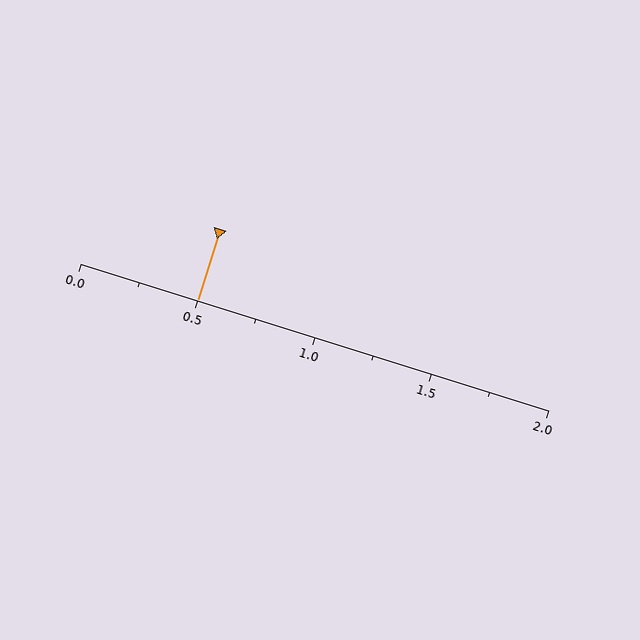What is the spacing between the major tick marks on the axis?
The major ticks are spaced 0.5 apart.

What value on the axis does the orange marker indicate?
The marker indicates approximately 0.5.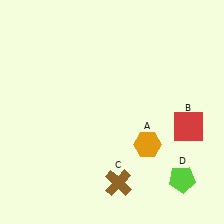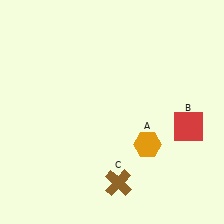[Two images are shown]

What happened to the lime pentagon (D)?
The lime pentagon (D) was removed in Image 2. It was in the bottom-right area of Image 1.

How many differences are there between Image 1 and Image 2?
There is 1 difference between the two images.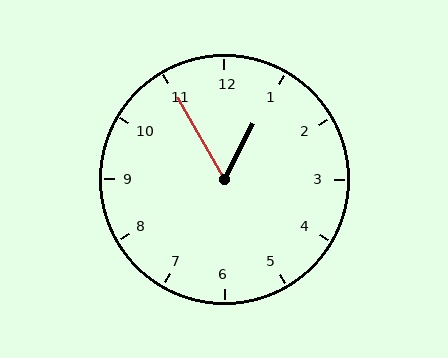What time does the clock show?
12:55.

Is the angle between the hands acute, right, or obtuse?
It is acute.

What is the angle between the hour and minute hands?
Approximately 58 degrees.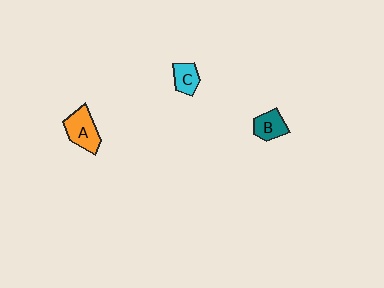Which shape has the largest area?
Shape A (orange).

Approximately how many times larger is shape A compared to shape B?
Approximately 1.4 times.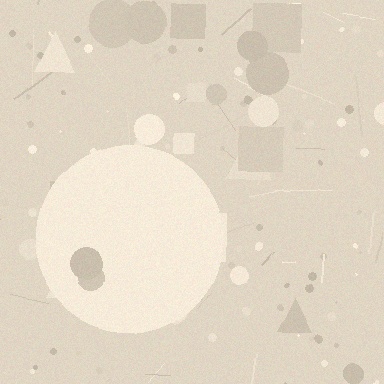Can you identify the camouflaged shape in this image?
The camouflaged shape is a circle.